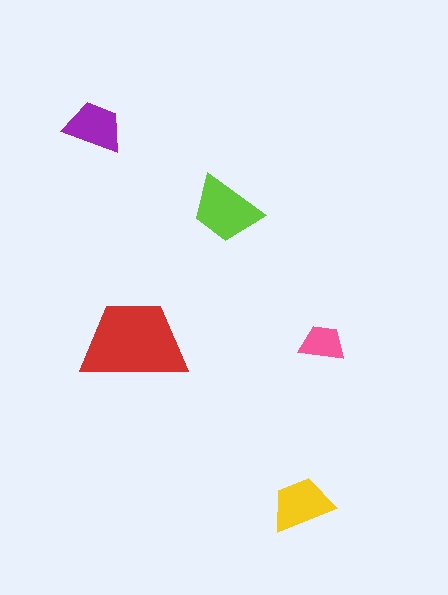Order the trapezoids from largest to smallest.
the red one, the lime one, the yellow one, the purple one, the pink one.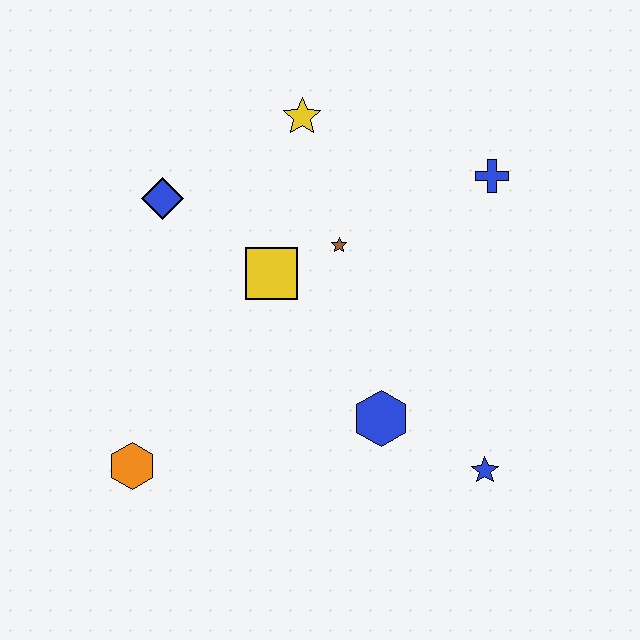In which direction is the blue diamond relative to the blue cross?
The blue diamond is to the left of the blue cross.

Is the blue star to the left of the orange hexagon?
No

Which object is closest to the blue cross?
The brown star is closest to the blue cross.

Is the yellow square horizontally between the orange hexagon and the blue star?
Yes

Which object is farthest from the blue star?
The blue diamond is farthest from the blue star.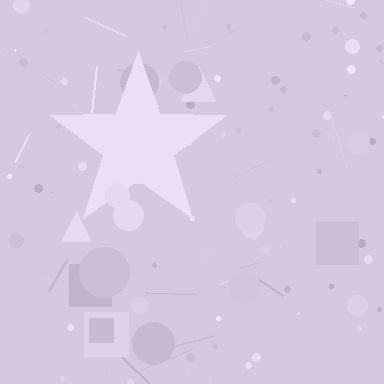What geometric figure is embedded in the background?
A star is embedded in the background.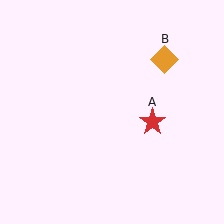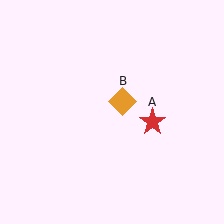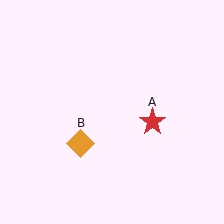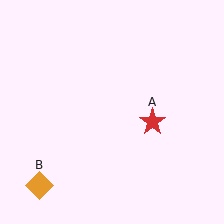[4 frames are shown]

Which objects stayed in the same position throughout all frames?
Red star (object A) remained stationary.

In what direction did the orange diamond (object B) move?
The orange diamond (object B) moved down and to the left.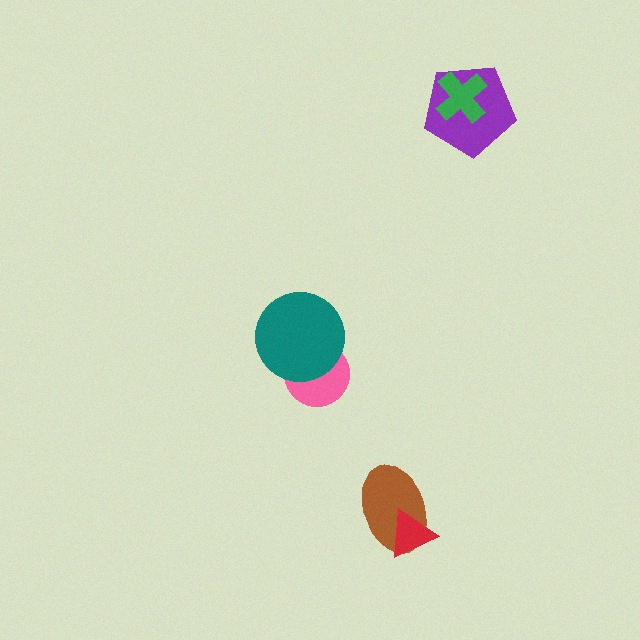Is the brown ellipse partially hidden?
Yes, it is partially covered by another shape.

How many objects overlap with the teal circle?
1 object overlaps with the teal circle.